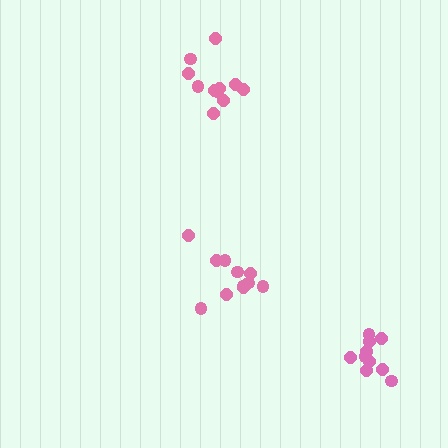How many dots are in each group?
Group 1: 11 dots, Group 2: 11 dots, Group 3: 10 dots (32 total).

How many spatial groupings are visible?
There are 3 spatial groupings.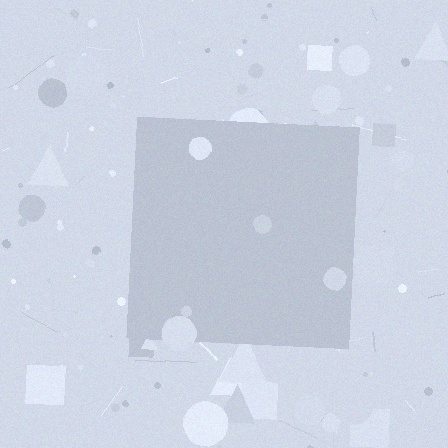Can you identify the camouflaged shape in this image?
The camouflaged shape is a square.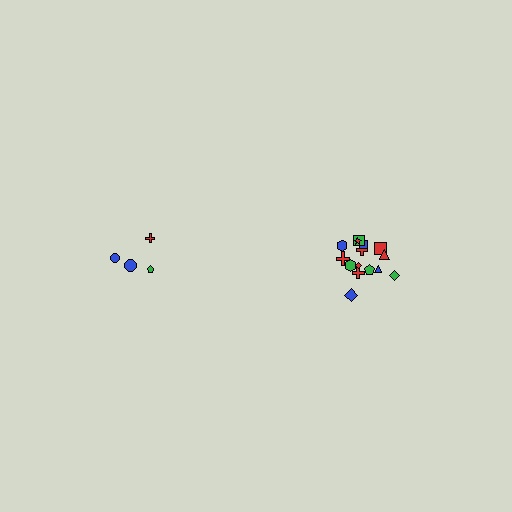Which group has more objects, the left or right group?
The right group.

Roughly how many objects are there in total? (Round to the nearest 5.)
Roughly 20 objects in total.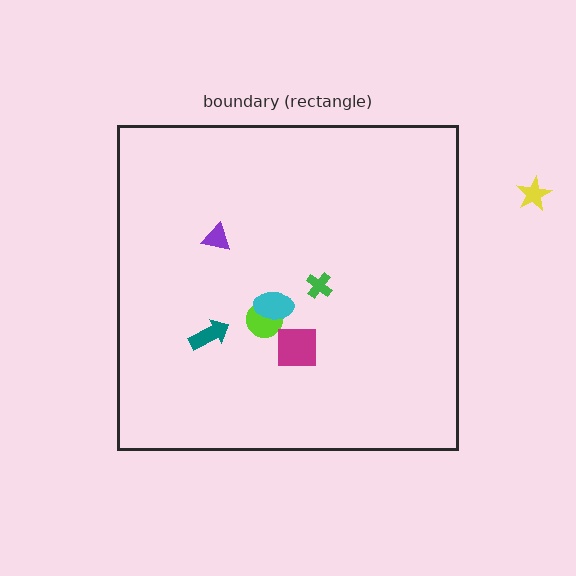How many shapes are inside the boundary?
6 inside, 1 outside.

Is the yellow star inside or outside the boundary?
Outside.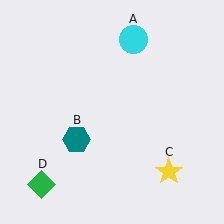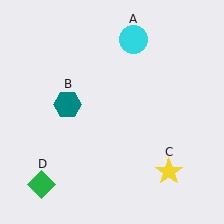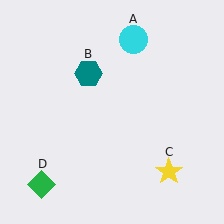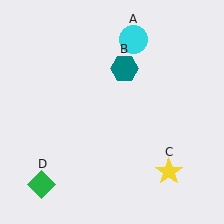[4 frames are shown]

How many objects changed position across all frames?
1 object changed position: teal hexagon (object B).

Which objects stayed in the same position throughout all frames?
Cyan circle (object A) and yellow star (object C) and green diamond (object D) remained stationary.